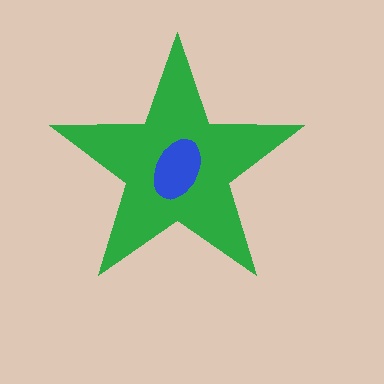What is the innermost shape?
The blue ellipse.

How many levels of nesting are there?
2.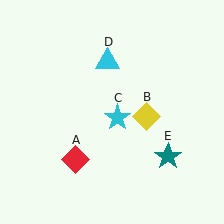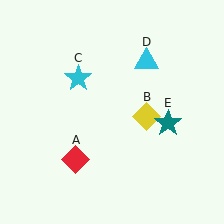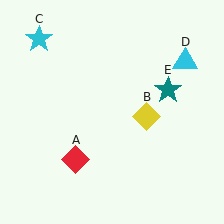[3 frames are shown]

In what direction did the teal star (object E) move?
The teal star (object E) moved up.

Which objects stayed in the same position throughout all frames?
Red diamond (object A) and yellow diamond (object B) remained stationary.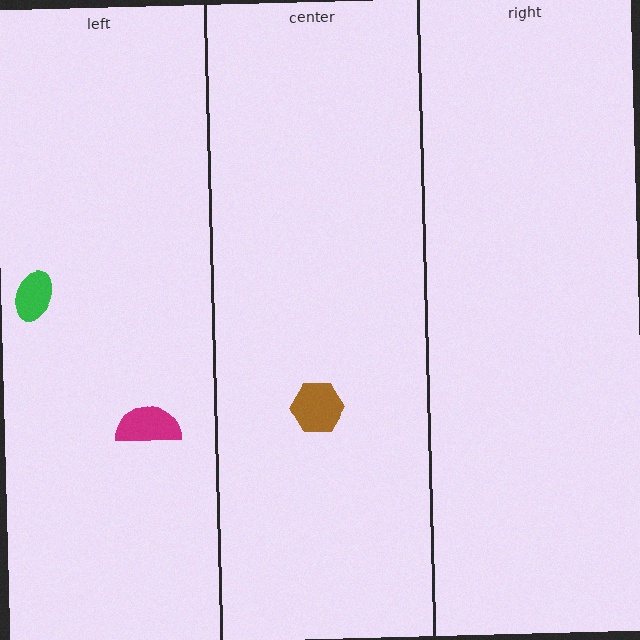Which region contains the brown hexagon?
The center region.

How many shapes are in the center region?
1.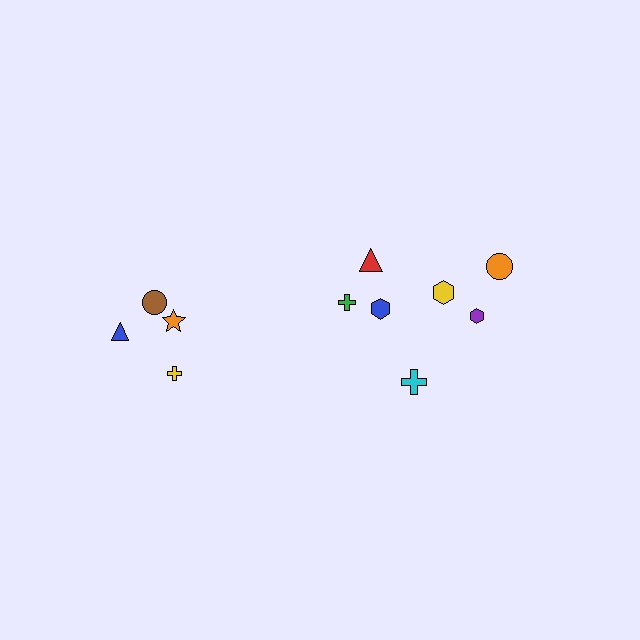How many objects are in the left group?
There are 4 objects.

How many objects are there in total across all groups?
There are 11 objects.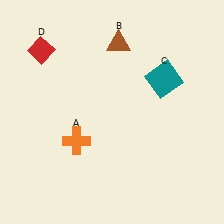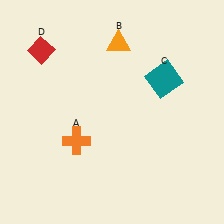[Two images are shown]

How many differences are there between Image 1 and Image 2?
There is 1 difference between the two images.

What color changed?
The triangle (B) changed from brown in Image 1 to orange in Image 2.